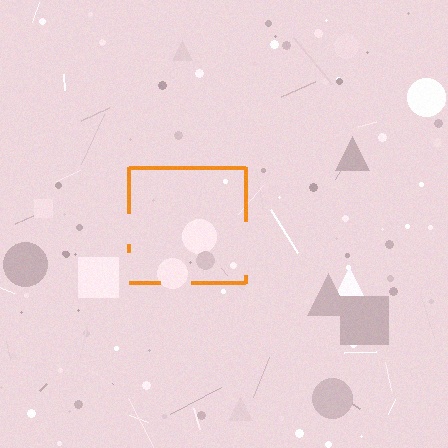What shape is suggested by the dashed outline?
The dashed outline suggests a square.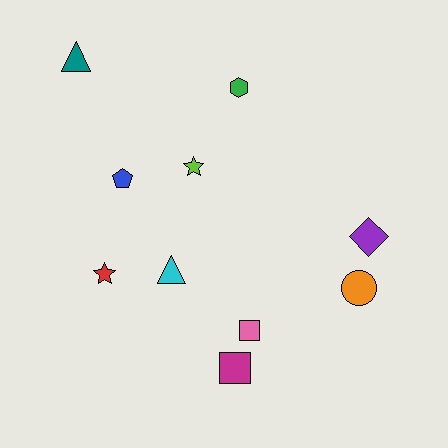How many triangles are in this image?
There are 2 triangles.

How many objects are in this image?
There are 10 objects.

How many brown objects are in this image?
There are no brown objects.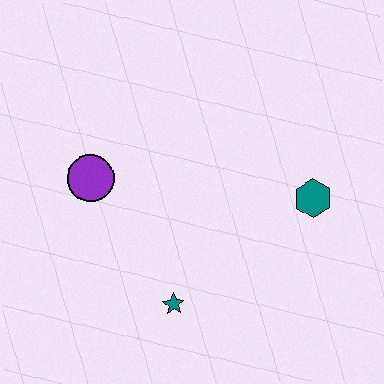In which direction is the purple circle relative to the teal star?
The purple circle is above the teal star.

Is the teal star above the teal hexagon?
No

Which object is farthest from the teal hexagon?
The purple circle is farthest from the teal hexagon.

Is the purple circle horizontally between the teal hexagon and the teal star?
No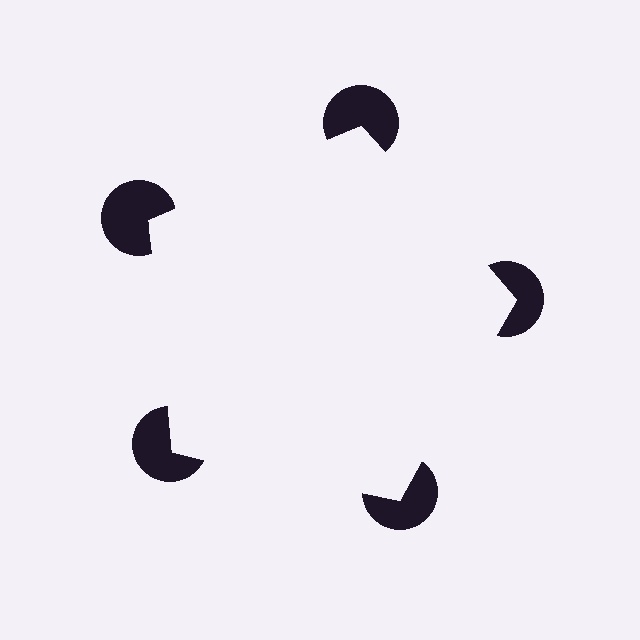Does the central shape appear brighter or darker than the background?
It typically appears slightly brighter than the background, even though no actual brightness change is drawn.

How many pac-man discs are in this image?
There are 5 — one at each vertex of the illusory pentagon.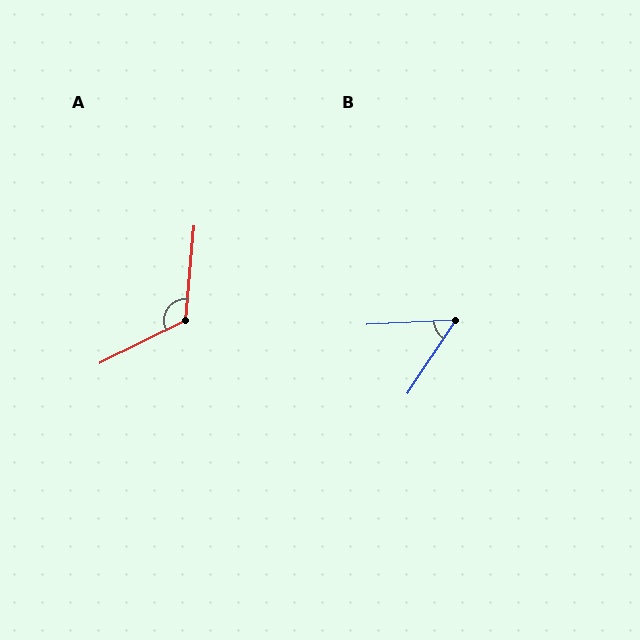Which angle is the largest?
A, at approximately 122 degrees.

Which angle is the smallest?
B, at approximately 54 degrees.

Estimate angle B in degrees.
Approximately 54 degrees.